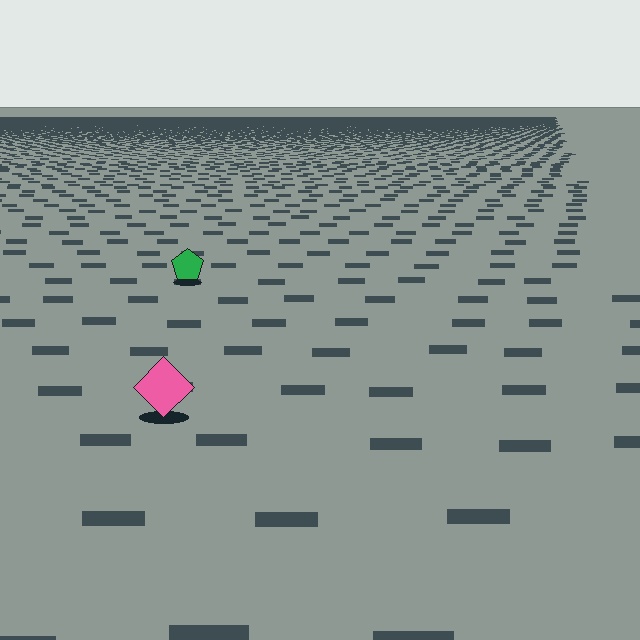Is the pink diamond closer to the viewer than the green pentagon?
Yes. The pink diamond is closer — you can tell from the texture gradient: the ground texture is coarser near it.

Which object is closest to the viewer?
The pink diamond is closest. The texture marks near it are larger and more spread out.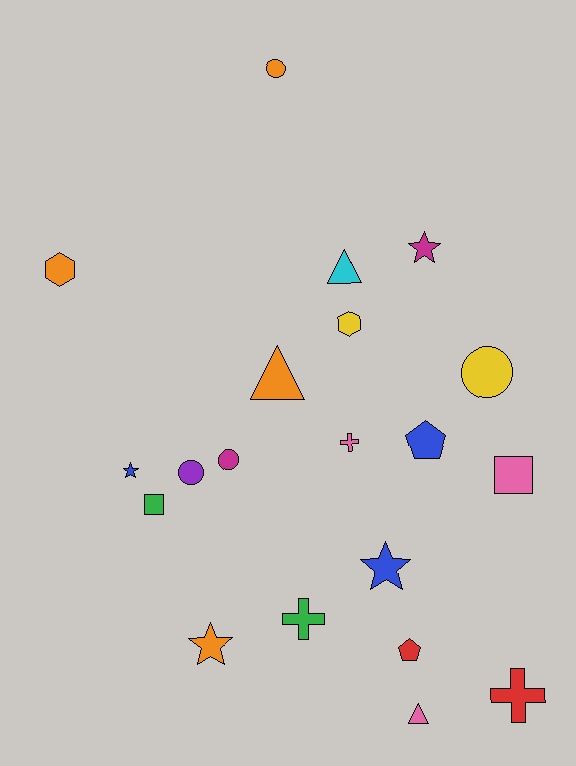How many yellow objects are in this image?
There are 2 yellow objects.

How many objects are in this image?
There are 20 objects.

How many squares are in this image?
There are 2 squares.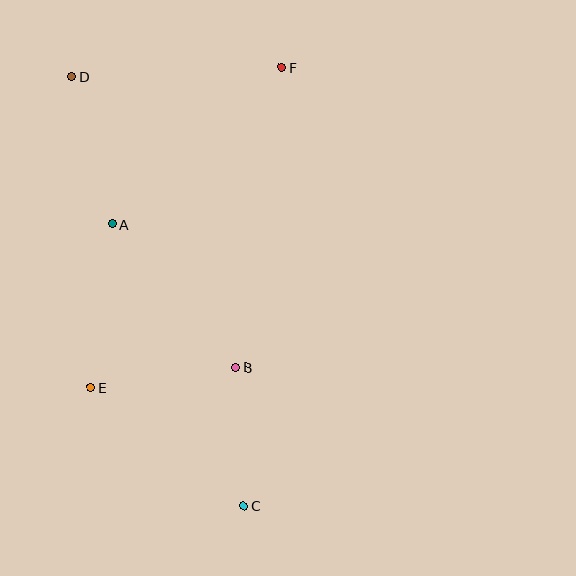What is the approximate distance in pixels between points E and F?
The distance between E and F is approximately 373 pixels.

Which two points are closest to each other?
Points B and C are closest to each other.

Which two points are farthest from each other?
Points C and D are farthest from each other.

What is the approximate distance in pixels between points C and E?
The distance between C and E is approximately 194 pixels.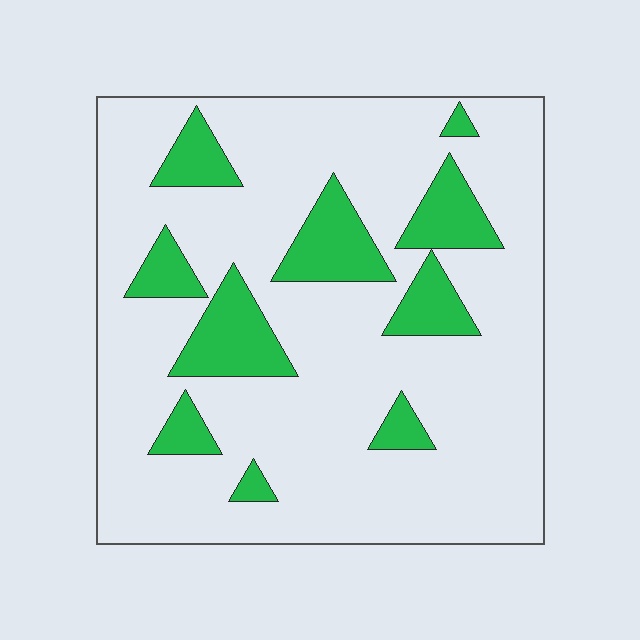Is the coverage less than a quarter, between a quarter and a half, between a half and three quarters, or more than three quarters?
Less than a quarter.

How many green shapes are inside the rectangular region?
10.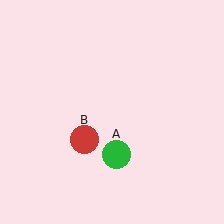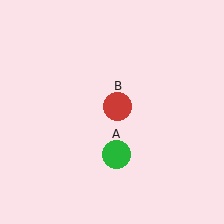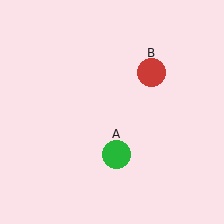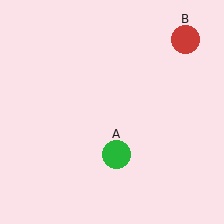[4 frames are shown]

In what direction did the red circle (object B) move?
The red circle (object B) moved up and to the right.